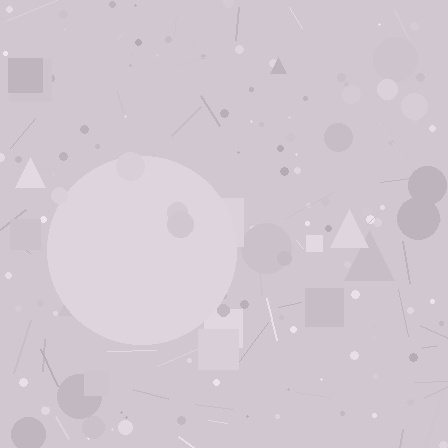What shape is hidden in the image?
A circle is hidden in the image.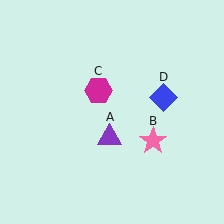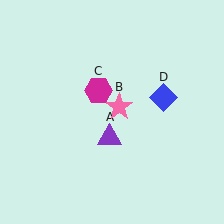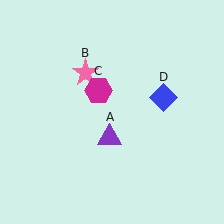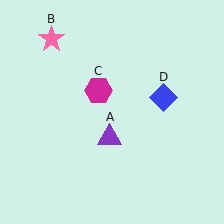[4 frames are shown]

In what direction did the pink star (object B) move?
The pink star (object B) moved up and to the left.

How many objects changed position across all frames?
1 object changed position: pink star (object B).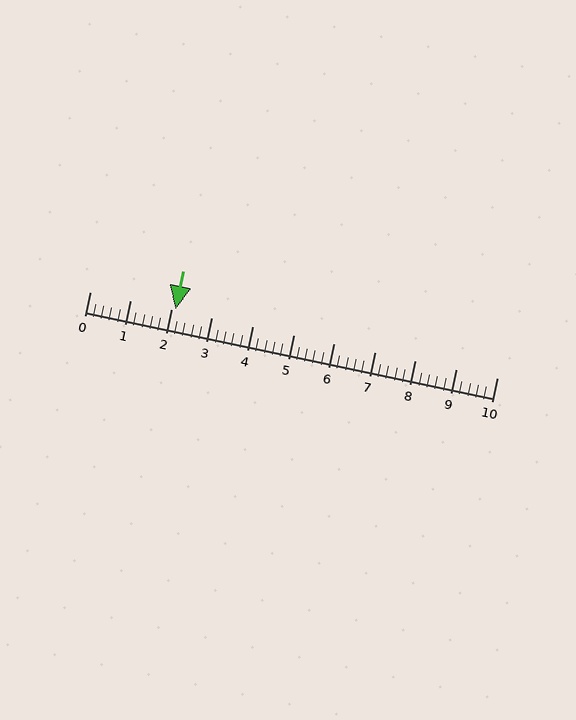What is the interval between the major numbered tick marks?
The major tick marks are spaced 1 units apart.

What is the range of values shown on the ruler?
The ruler shows values from 0 to 10.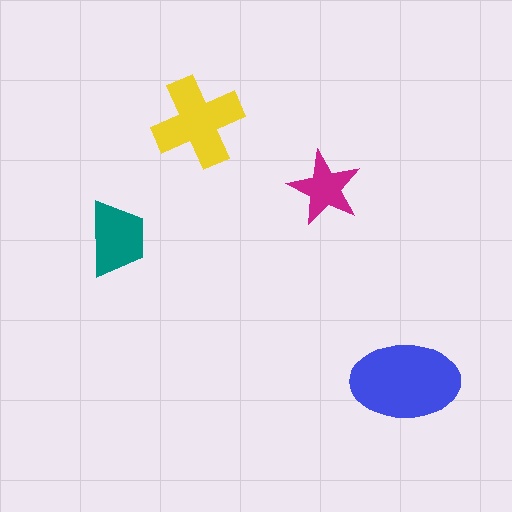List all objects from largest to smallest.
The blue ellipse, the yellow cross, the teal trapezoid, the magenta star.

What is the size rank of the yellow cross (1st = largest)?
2nd.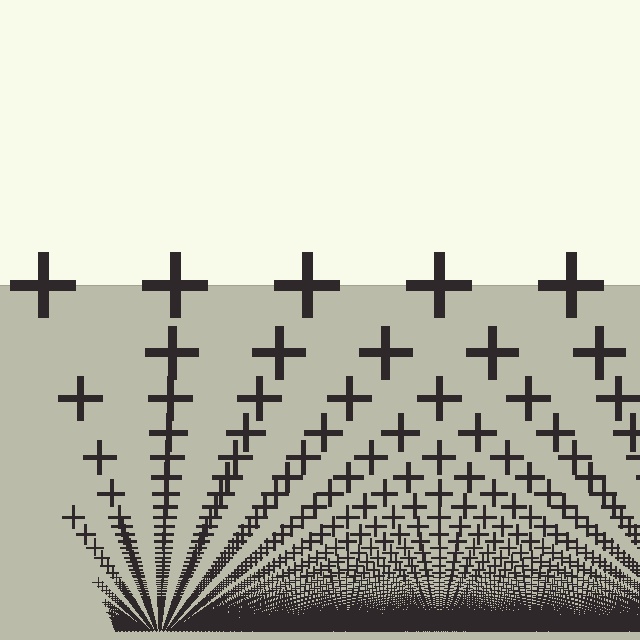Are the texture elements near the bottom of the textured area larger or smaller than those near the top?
Smaller. The gradient is inverted — elements near the bottom are smaller and denser.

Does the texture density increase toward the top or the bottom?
Density increases toward the bottom.